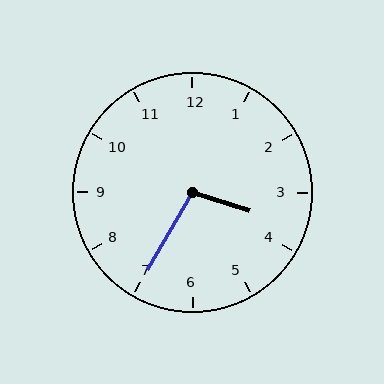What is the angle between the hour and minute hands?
Approximately 102 degrees.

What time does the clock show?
3:35.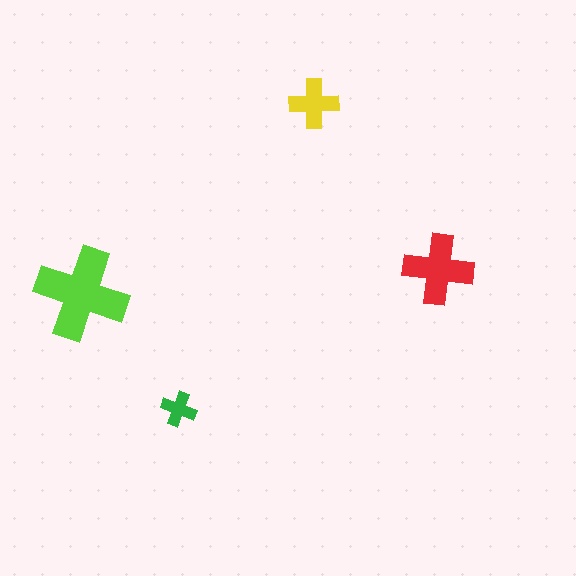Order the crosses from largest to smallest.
the lime one, the red one, the yellow one, the green one.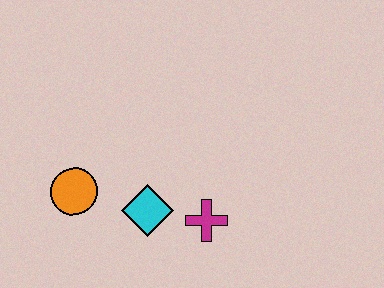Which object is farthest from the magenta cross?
The orange circle is farthest from the magenta cross.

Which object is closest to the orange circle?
The cyan diamond is closest to the orange circle.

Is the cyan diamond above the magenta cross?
Yes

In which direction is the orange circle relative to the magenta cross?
The orange circle is to the left of the magenta cross.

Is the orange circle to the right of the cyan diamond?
No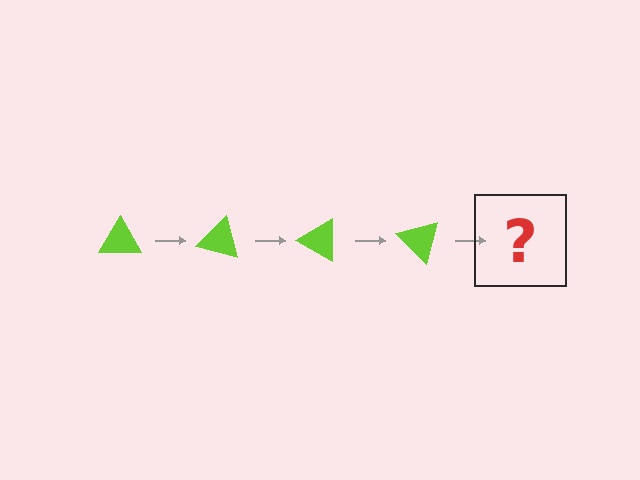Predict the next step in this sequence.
The next step is a lime triangle rotated 60 degrees.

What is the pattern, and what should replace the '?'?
The pattern is that the triangle rotates 15 degrees each step. The '?' should be a lime triangle rotated 60 degrees.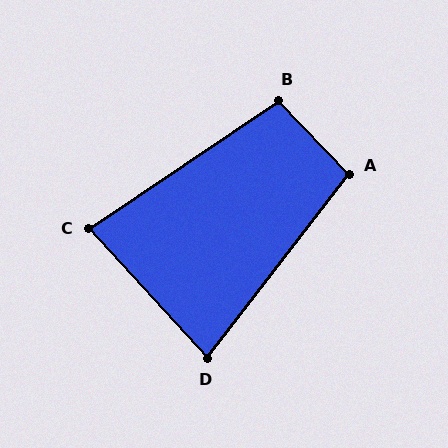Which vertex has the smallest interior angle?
D, at approximately 80 degrees.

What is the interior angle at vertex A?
Approximately 98 degrees (obtuse).